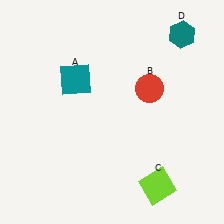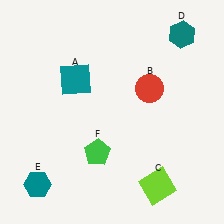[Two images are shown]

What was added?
A teal hexagon (E), a green pentagon (F) were added in Image 2.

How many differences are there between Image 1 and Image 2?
There are 2 differences between the two images.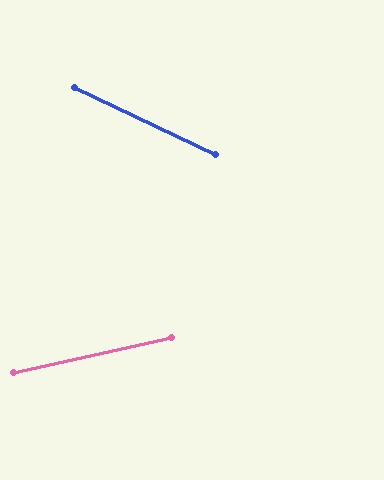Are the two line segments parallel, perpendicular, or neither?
Neither parallel nor perpendicular — they differ by about 38°.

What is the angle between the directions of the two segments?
Approximately 38 degrees.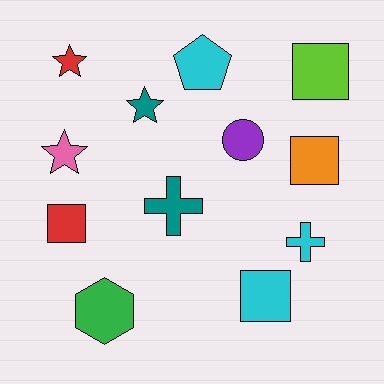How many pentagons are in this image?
There is 1 pentagon.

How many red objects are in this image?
There are 2 red objects.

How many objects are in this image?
There are 12 objects.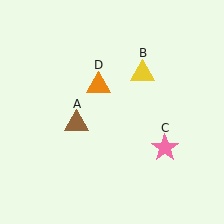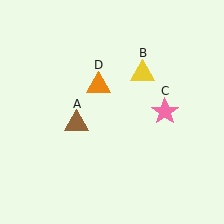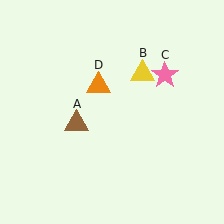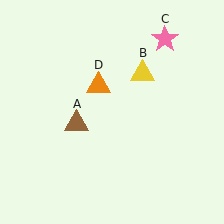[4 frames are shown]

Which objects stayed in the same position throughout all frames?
Brown triangle (object A) and yellow triangle (object B) and orange triangle (object D) remained stationary.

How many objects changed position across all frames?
1 object changed position: pink star (object C).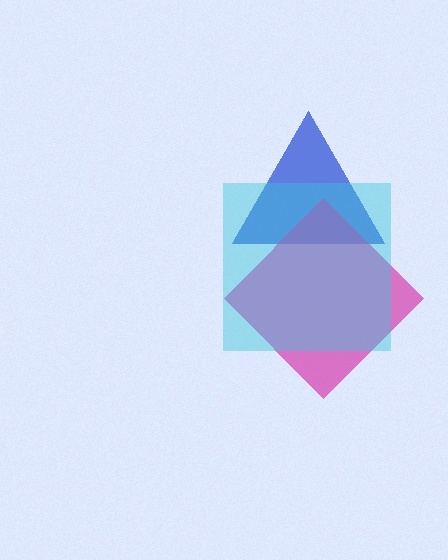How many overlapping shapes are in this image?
There are 3 overlapping shapes in the image.